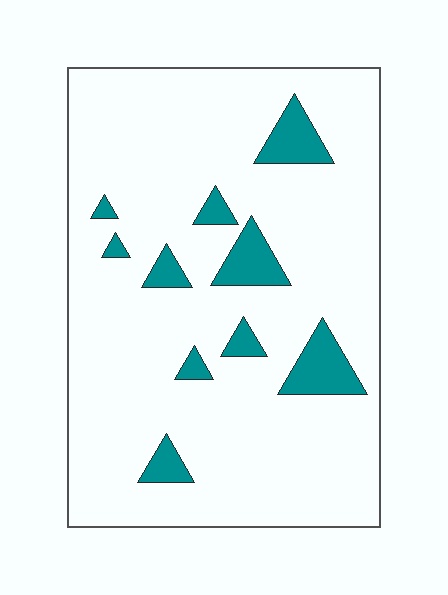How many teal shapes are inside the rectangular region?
10.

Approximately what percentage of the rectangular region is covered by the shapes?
Approximately 10%.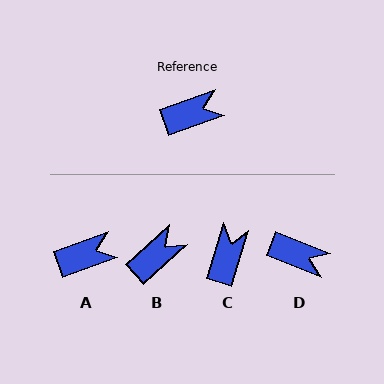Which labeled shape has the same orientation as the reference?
A.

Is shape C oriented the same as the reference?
No, it is off by about 53 degrees.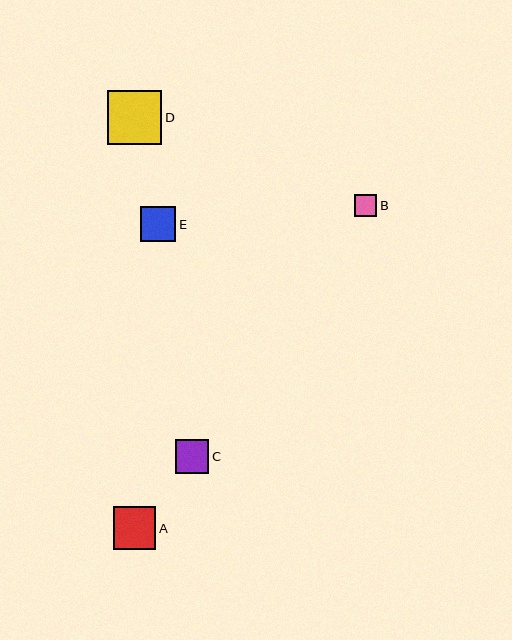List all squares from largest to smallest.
From largest to smallest: D, A, E, C, B.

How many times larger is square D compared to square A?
Square D is approximately 1.3 times the size of square A.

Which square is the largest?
Square D is the largest with a size of approximately 54 pixels.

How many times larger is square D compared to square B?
Square D is approximately 2.4 times the size of square B.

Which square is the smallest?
Square B is the smallest with a size of approximately 23 pixels.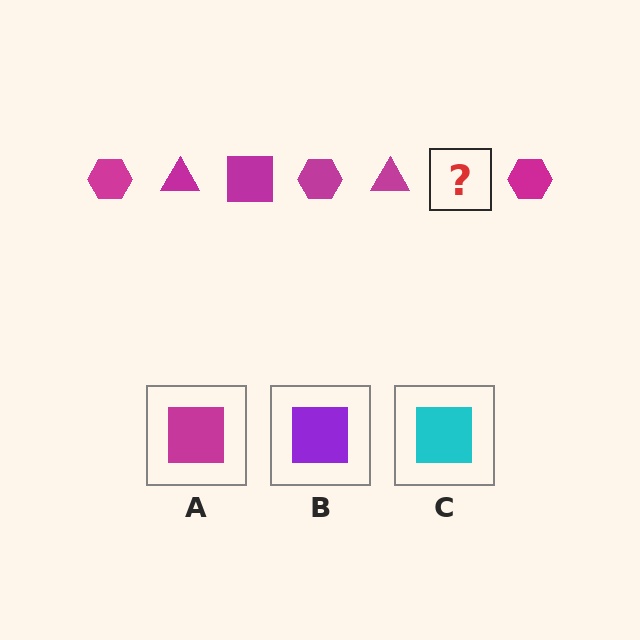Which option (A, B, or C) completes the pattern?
A.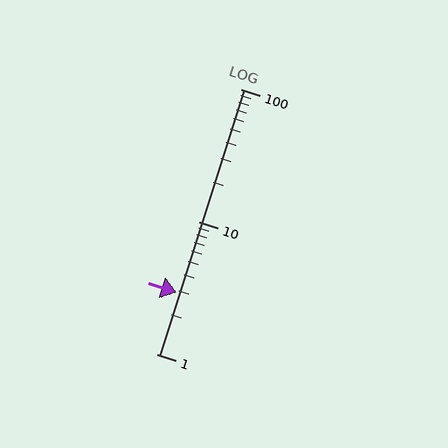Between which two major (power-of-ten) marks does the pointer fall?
The pointer is between 1 and 10.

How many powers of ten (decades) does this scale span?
The scale spans 2 decades, from 1 to 100.